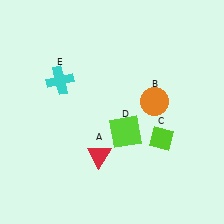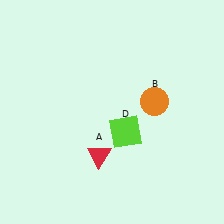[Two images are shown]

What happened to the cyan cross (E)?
The cyan cross (E) was removed in Image 2. It was in the top-left area of Image 1.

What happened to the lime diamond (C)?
The lime diamond (C) was removed in Image 2. It was in the bottom-right area of Image 1.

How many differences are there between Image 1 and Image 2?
There are 2 differences between the two images.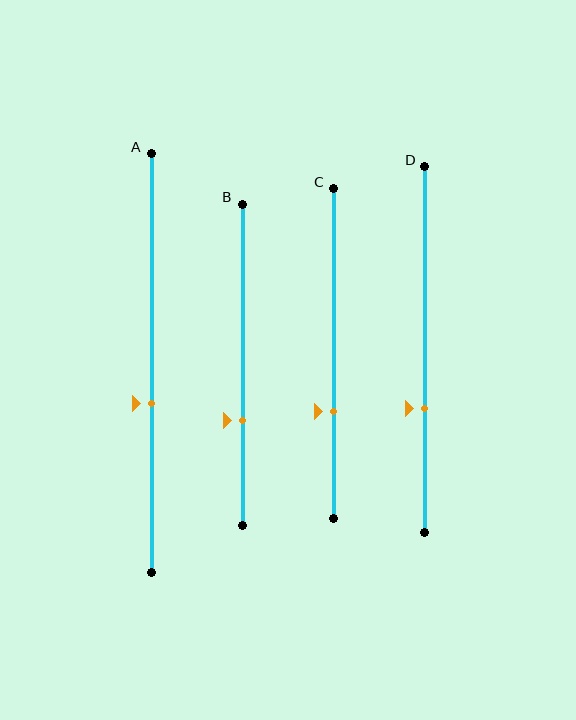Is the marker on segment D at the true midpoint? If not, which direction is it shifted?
No, the marker on segment D is shifted downward by about 16% of the segment length.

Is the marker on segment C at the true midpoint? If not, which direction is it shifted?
No, the marker on segment C is shifted downward by about 17% of the segment length.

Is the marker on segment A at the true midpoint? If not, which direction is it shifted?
No, the marker on segment A is shifted downward by about 10% of the segment length.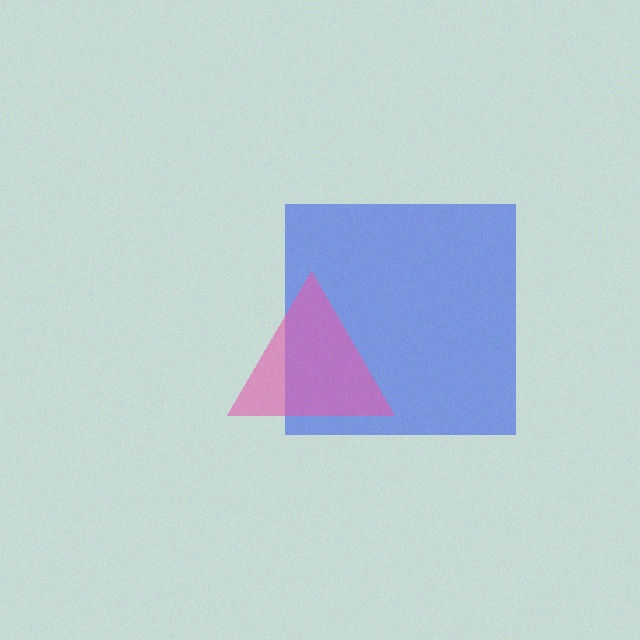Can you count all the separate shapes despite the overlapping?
Yes, there are 2 separate shapes.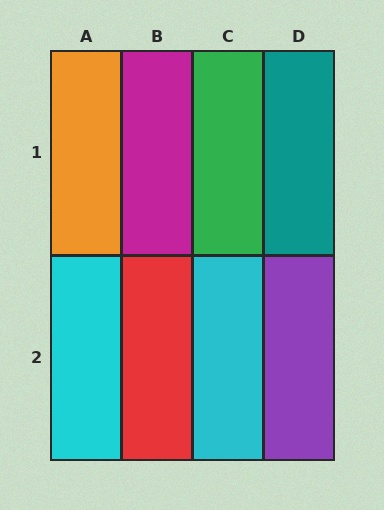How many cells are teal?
1 cell is teal.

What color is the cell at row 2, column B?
Red.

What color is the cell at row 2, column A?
Cyan.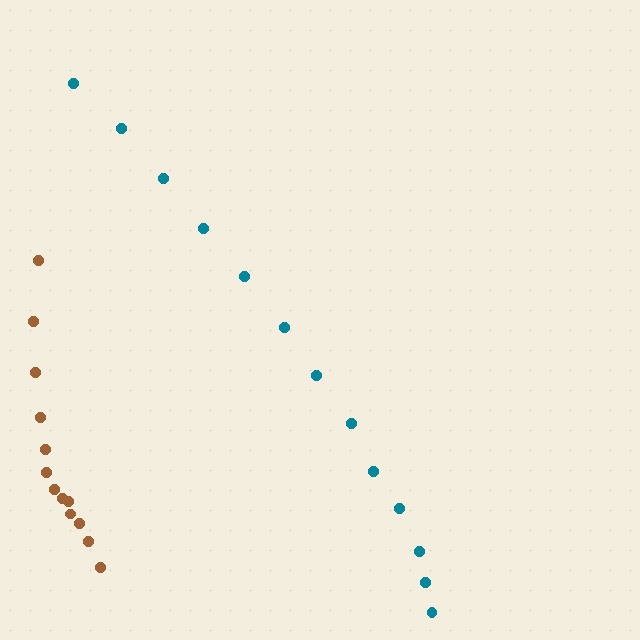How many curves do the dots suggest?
There are 2 distinct paths.